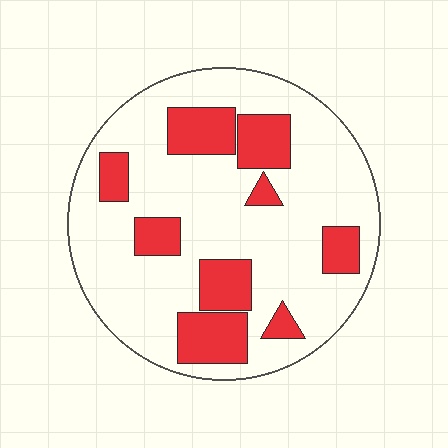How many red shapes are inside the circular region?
9.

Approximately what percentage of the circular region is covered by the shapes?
Approximately 25%.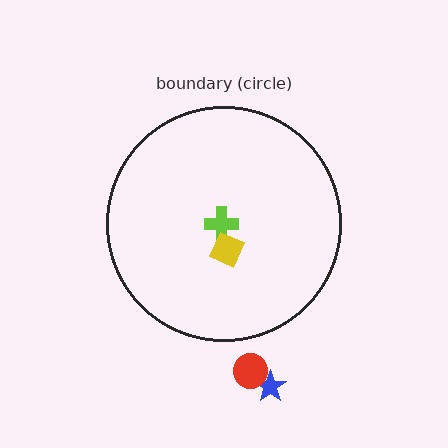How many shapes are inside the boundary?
2 inside, 2 outside.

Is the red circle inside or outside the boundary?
Outside.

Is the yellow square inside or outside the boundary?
Inside.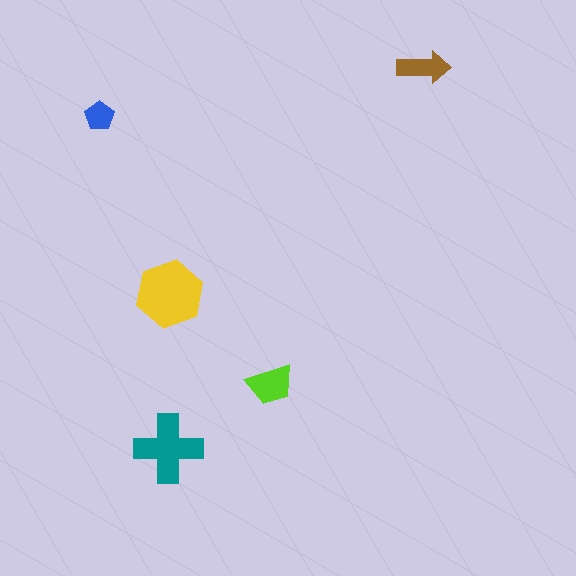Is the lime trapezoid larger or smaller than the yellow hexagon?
Smaller.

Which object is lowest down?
The teal cross is bottommost.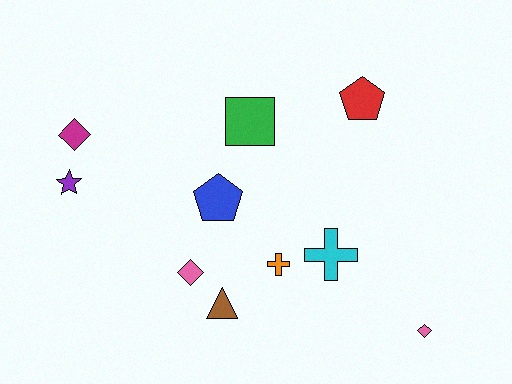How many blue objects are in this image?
There is 1 blue object.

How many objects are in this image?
There are 10 objects.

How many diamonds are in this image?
There are 3 diamonds.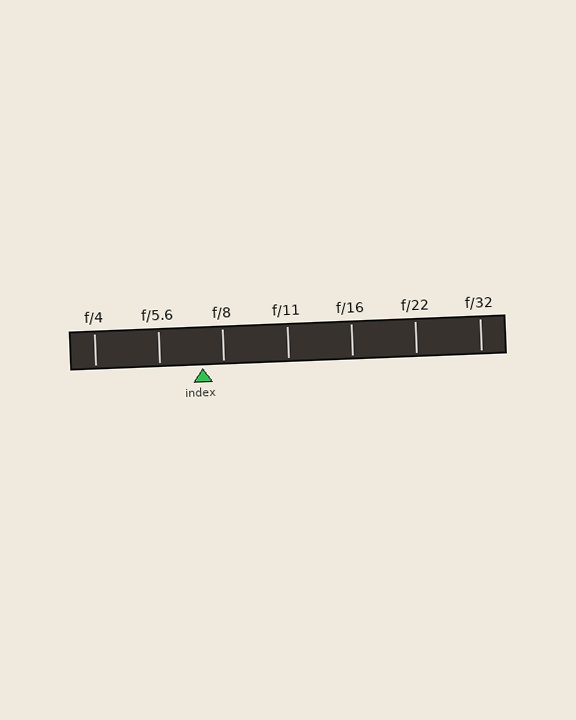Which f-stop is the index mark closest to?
The index mark is closest to f/8.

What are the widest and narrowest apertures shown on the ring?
The widest aperture shown is f/4 and the narrowest is f/32.